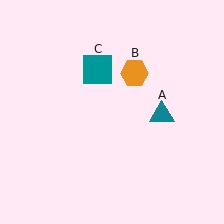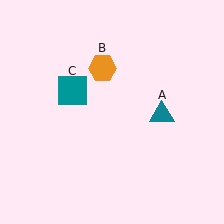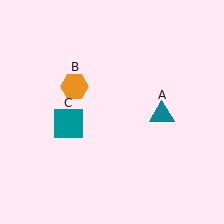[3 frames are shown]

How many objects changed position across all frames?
2 objects changed position: orange hexagon (object B), teal square (object C).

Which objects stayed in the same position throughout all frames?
Teal triangle (object A) remained stationary.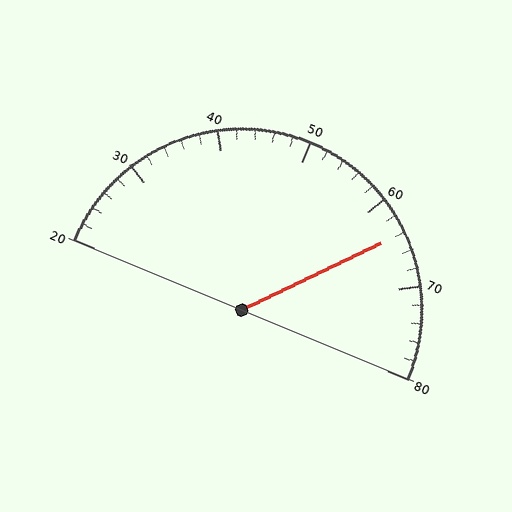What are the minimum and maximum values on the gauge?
The gauge ranges from 20 to 80.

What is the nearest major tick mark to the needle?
The nearest major tick mark is 60.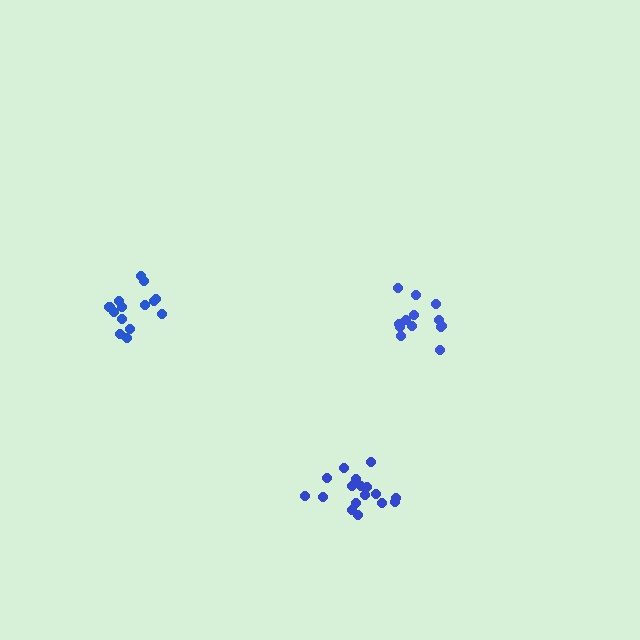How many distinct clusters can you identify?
There are 3 distinct clusters.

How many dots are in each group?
Group 1: 14 dots, Group 2: 17 dots, Group 3: 15 dots (46 total).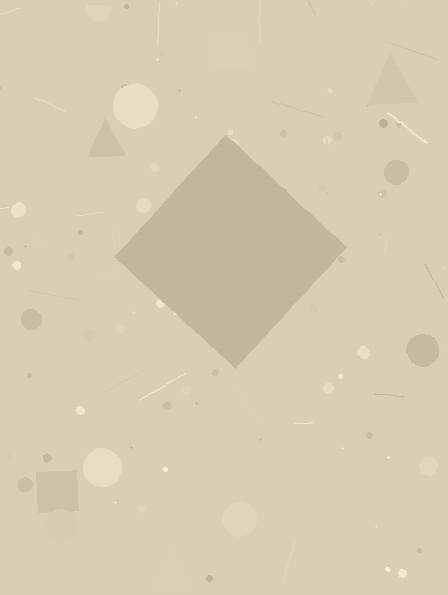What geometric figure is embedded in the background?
A diamond is embedded in the background.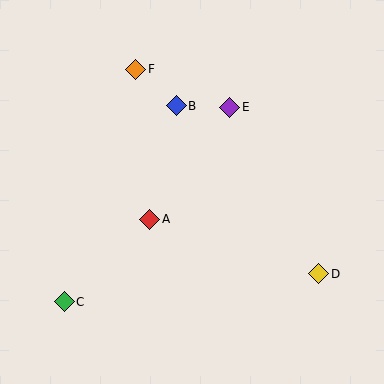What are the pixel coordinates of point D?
Point D is at (319, 274).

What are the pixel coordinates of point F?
Point F is at (136, 69).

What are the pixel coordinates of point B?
Point B is at (176, 106).